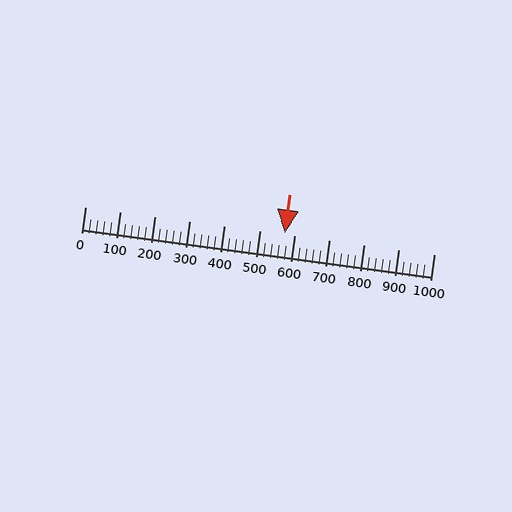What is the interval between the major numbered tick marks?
The major tick marks are spaced 100 units apart.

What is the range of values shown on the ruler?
The ruler shows values from 0 to 1000.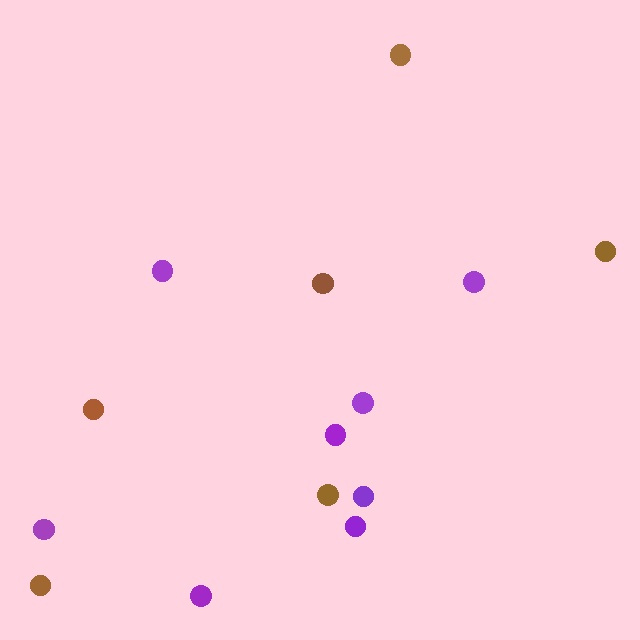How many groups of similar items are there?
There are 2 groups: one group of purple circles (8) and one group of brown circles (6).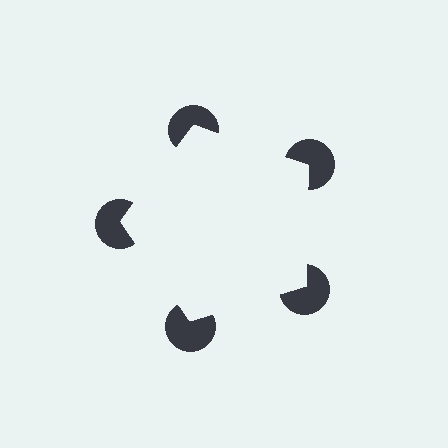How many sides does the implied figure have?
5 sides.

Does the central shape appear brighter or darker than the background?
It typically appears slightly brighter than the background, even though no actual brightness change is drawn.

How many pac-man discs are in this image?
There are 5 — one at each vertex of the illusory pentagon.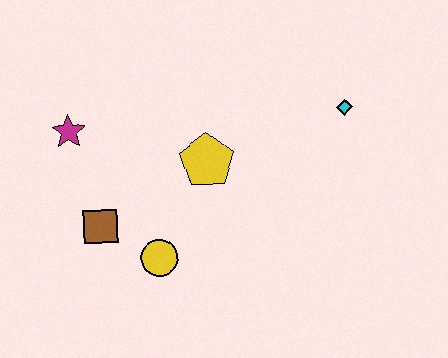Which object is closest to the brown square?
The yellow circle is closest to the brown square.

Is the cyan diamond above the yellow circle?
Yes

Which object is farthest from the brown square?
The cyan diamond is farthest from the brown square.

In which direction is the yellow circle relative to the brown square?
The yellow circle is to the right of the brown square.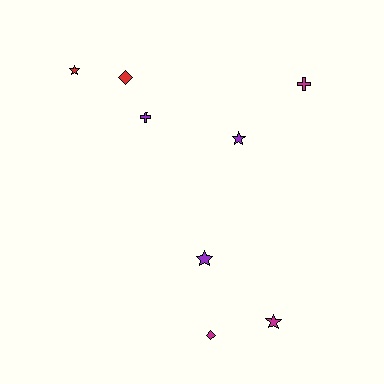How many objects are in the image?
There are 8 objects.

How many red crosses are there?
There are no red crosses.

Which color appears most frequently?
Purple, with 3 objects.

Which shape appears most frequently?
Star, with 4 objects.